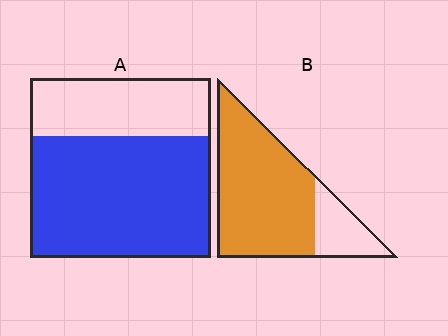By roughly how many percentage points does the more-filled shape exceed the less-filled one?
By roughly 10 percentage points (B over A).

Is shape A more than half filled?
Yes.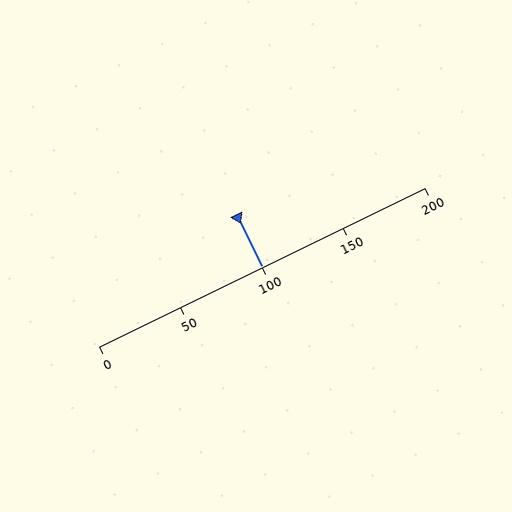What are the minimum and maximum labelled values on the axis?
The axis runs from 0 to 200.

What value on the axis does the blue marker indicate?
The marker indicates approximately 100.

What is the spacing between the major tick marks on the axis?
The major ticks are spaced 50 apart.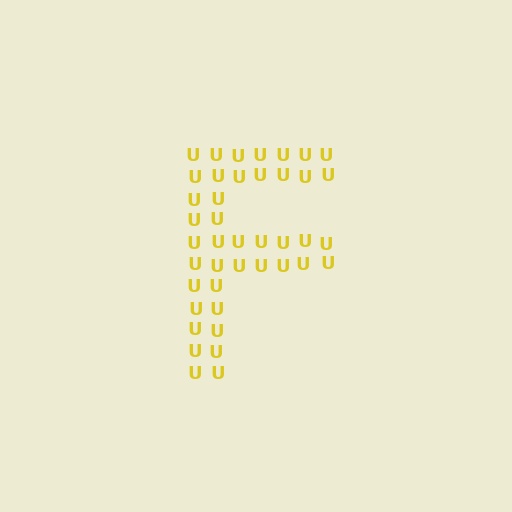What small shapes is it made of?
It is made of small letter U's.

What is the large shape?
The large shape is the letter F.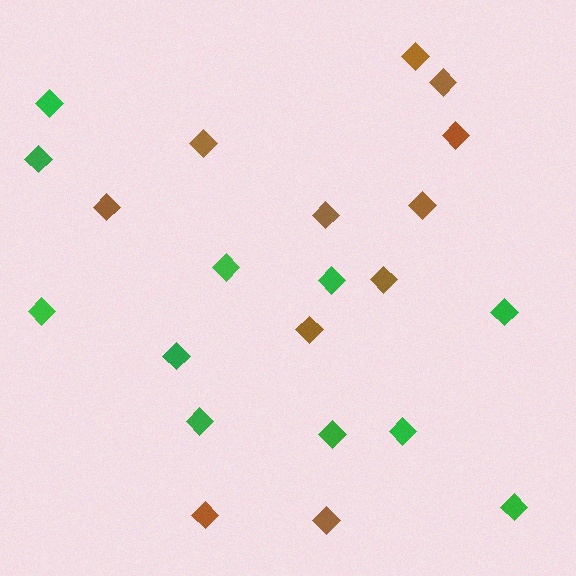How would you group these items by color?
There are 2 groups: one group of brown diamonds (11) and one group of green diamonds (11).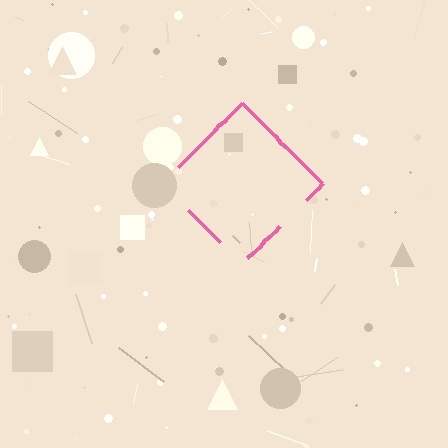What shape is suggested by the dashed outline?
The dashed outline suggests a diamond.